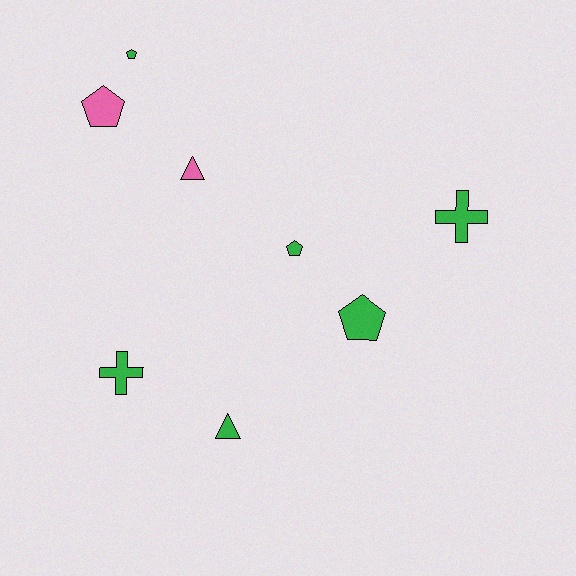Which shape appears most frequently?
Pentagon, with 4 objects.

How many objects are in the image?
There are 8 objects.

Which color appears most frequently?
Green, with 6 objects.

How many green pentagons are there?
There are 3 green pentagons.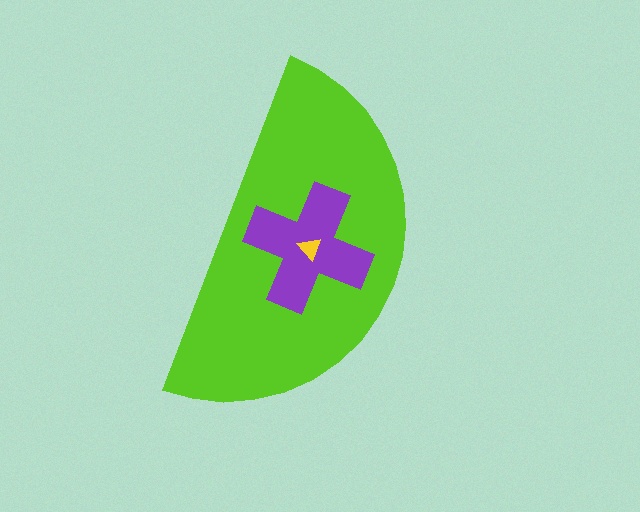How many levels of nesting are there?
3.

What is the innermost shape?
The yellow triangle.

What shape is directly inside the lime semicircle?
The purple cross.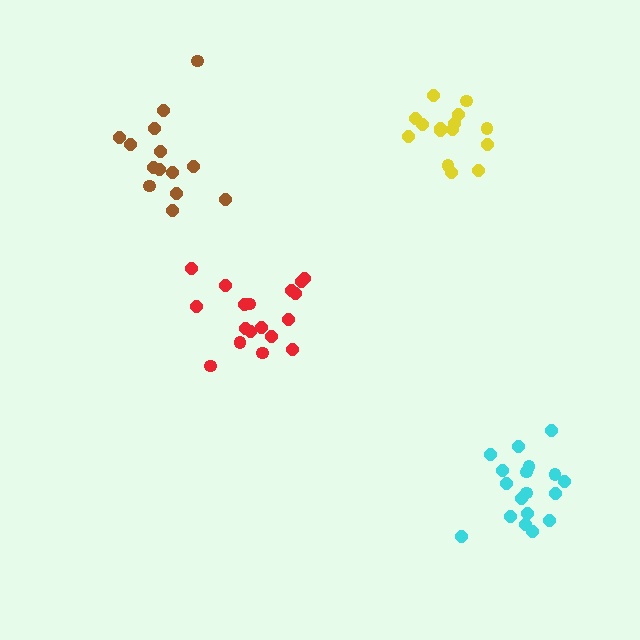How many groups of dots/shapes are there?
There are 4 groups.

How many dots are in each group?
Group 1: 14 dots, Group 2: 18 dots, Group 3: 15 dots, Group 4: 18 dots (65 total).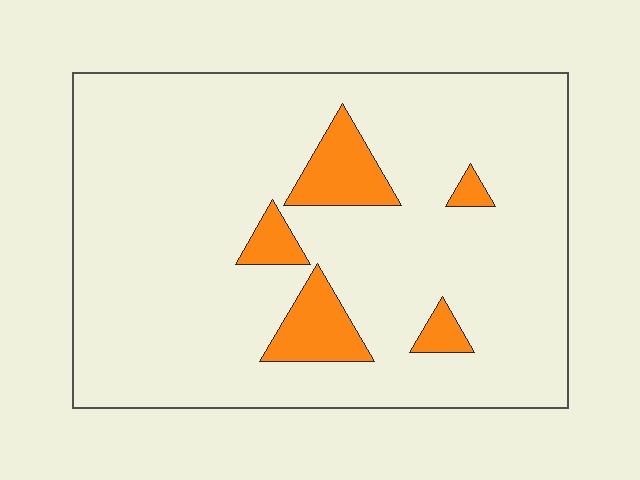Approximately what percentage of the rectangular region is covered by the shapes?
Approximately 10%.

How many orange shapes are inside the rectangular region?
5.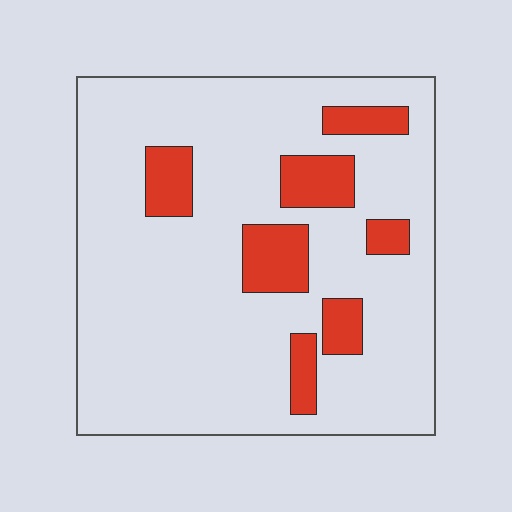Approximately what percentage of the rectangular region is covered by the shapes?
Approximately 15%.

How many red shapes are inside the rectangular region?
7.